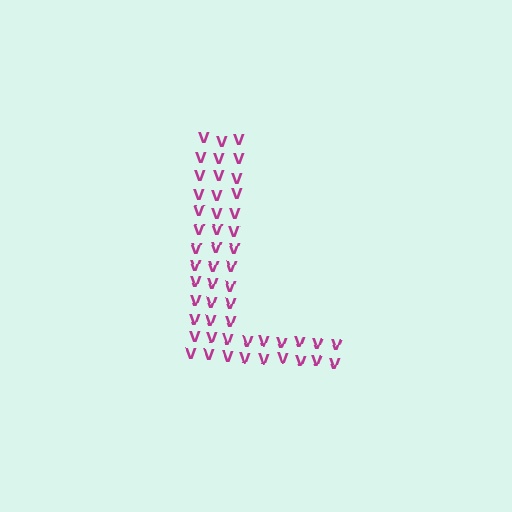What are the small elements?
The small elements are letter V's.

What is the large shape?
The large shape is the letter L.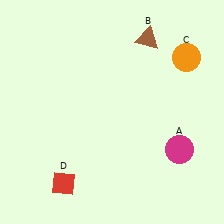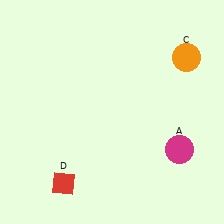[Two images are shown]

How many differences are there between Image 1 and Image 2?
There is 1 difference between the two images.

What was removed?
The brown triangle (B) was removed in Image 2.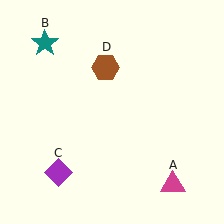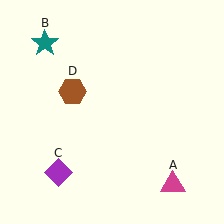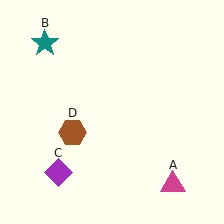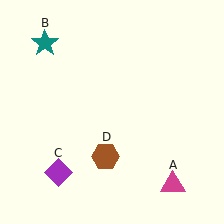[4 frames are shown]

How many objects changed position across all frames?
1 object changed position: brown hexagon (object D).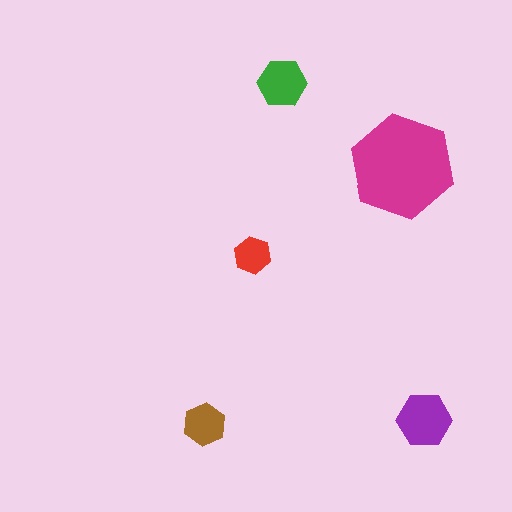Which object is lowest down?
The brown hexagon is bottommost.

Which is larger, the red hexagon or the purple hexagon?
The purple one.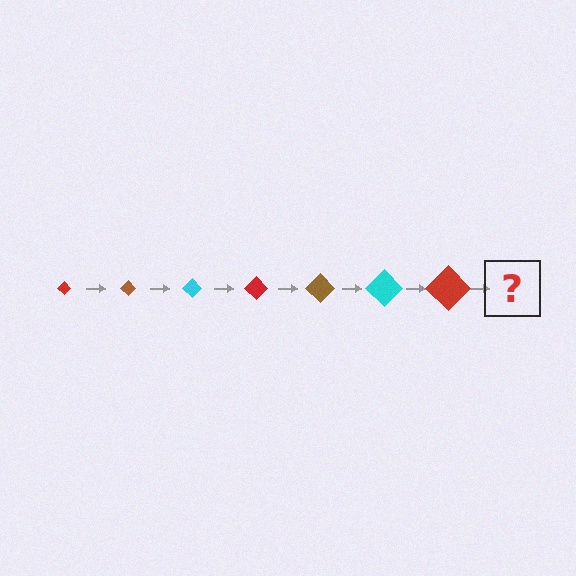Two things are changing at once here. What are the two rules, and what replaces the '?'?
The two rules are that the diamond grows larger each step and the color cycles through red, brown, and cyan. The '?' should be a brown diamond, larger than the previous one.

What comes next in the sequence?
The next element should be a brown diamond, larger than the previous one.